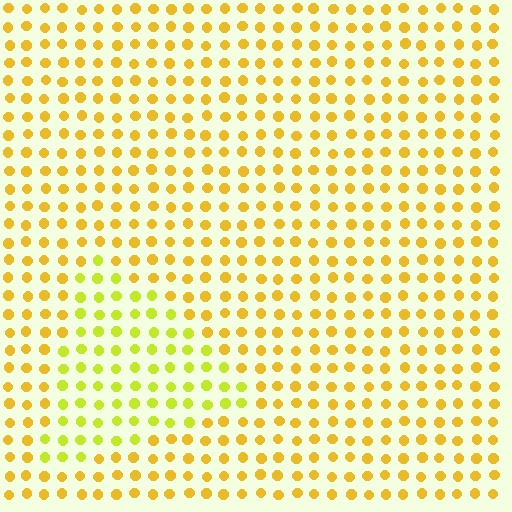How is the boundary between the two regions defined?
The boundary is defined purely by a slight shift in hue (about 28 degrees). Spacing, size, and orientation are identical on both sides.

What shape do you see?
I see a triangle.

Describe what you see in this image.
The image is filled with small yellow elements in a uniform arrangement. A triangle-shaped region is visible where the elements are tinted to a slightly different hue, forming a subtle color boundary.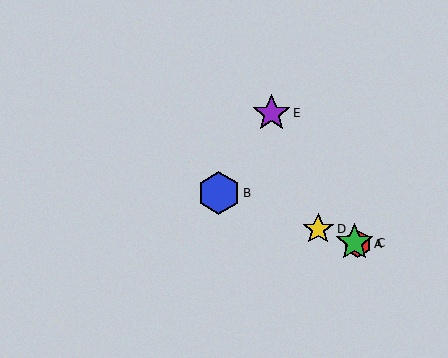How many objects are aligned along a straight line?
4 objects (A, B, C, D) are aligned along a straight line.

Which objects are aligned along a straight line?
Objects A, B, C, D are aligned along a straight line.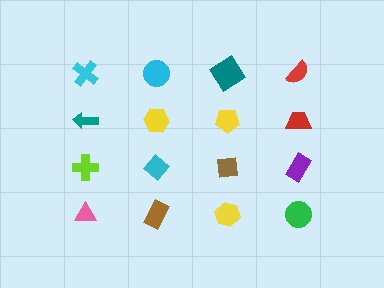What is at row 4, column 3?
A yellow hexagon.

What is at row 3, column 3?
A brown square.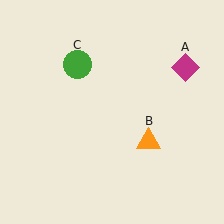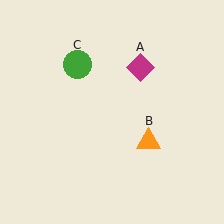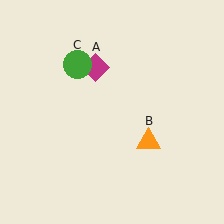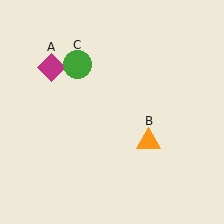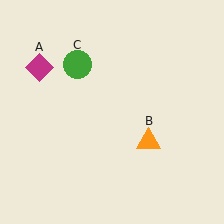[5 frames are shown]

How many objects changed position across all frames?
1 object changed position: magenta diamond (object A).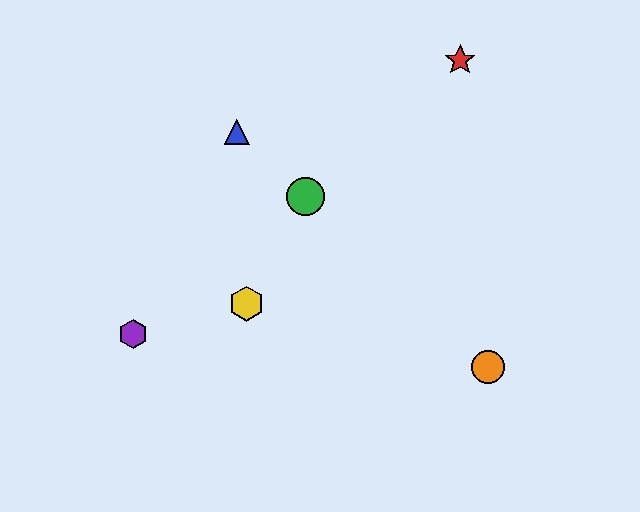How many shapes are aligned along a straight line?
3 shapes (the blue triangle, the green circle, the orange circle) are aligned along a straight line.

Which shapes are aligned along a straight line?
The blue triangle, the green circle, the orange circle are aligned along a straight line.